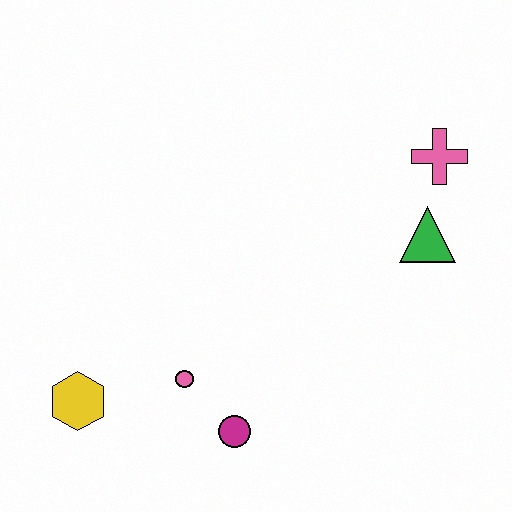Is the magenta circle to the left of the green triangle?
Yes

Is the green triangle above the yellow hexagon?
Yes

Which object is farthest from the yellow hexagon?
The pink cross is farthest from the yellow hexagon.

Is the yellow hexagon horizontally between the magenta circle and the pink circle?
No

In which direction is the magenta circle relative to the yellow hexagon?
The magenta circle is to the right of the yellow hexagon.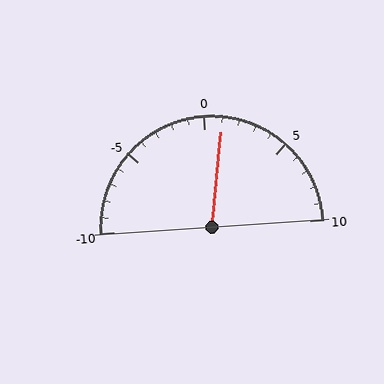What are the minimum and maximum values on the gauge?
The gauge ranges from -10 to 10.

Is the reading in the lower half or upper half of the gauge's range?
The reading is in the upper half of the range (-10 to 10).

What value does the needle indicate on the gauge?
The needle indicates approximately 1.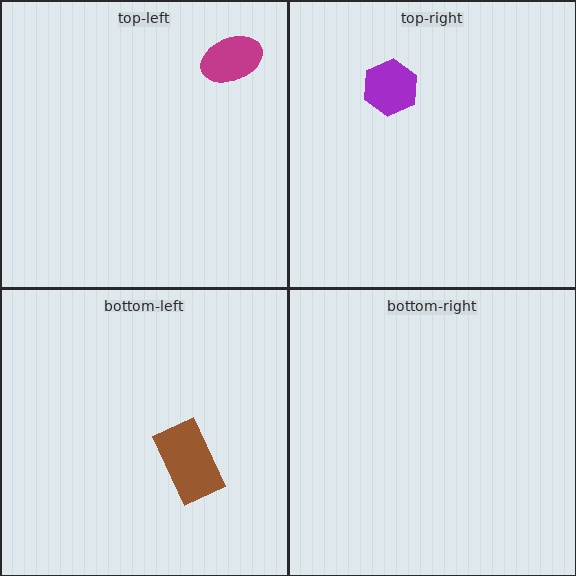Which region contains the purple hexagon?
The top-right region.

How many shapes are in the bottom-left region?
1.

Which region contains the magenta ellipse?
The top-left region.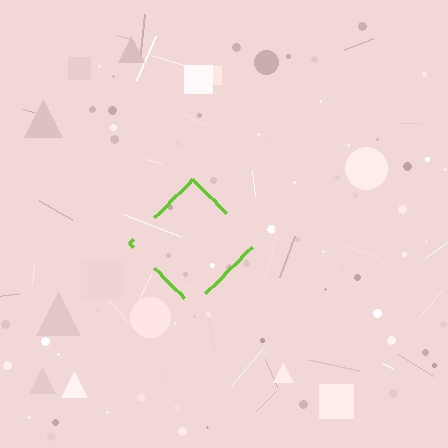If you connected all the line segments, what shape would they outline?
They would outline a diamond.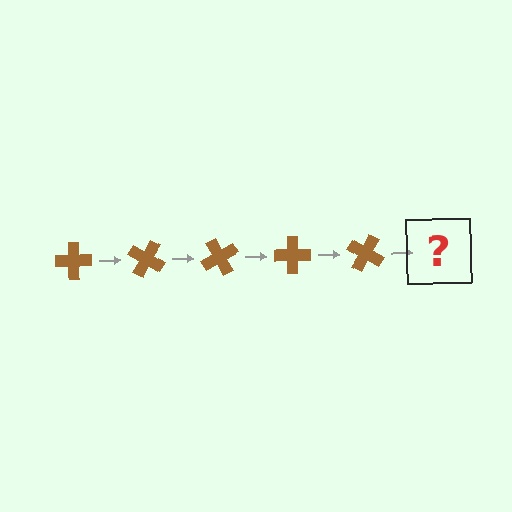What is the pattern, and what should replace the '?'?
The pattern is that the cross rotates 30 degrees each step. The '?' should be a brown cross rotated 150 degrees.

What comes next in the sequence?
The next element should be a brown cross rotated 150 degrees.